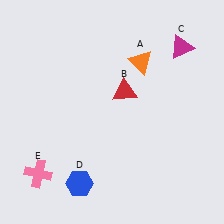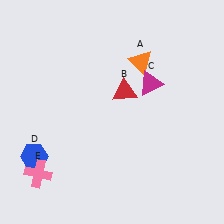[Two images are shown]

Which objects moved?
The objects that moved are: the magenta triangle (C), the blue hexagon (D).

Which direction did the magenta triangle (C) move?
The magenta triangle (C) moved down.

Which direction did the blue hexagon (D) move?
The blue hexagon (D) moved left.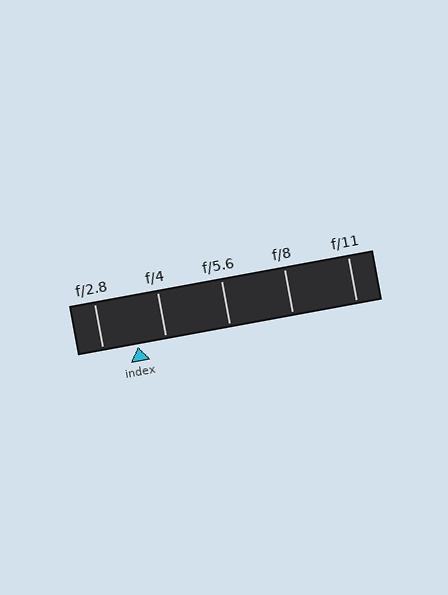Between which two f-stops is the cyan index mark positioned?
The index mark is between f/2.8 and f/4.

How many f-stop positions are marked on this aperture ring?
There are 5 f-stop positions marked.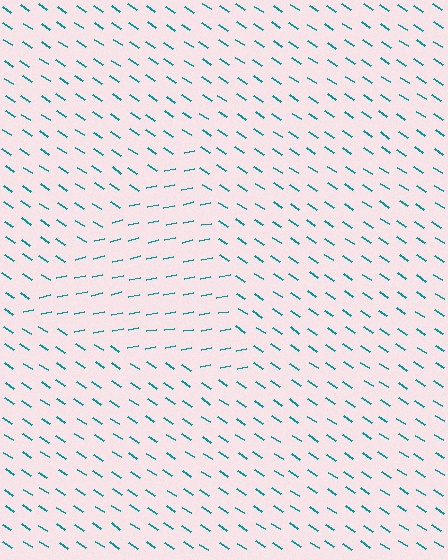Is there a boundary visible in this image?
Yes, there is a texture boundary formed by a change in line orientation.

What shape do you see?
I see a triangle.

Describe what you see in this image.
The image is filled with small teal line segments. A triangle region in the image has lines oriented differently from the surrounding lines, creating a visible texture boundary.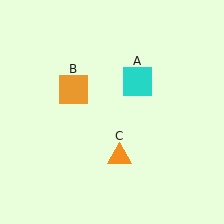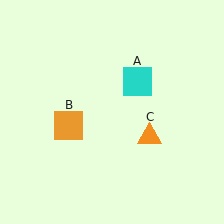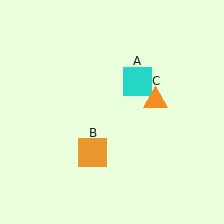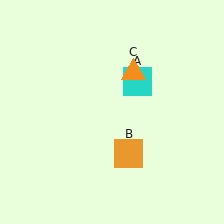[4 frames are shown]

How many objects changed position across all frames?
2 objects changed position: orange square (object B), orange triangle (object C).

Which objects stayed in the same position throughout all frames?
Cyan square (object A) remained stationary.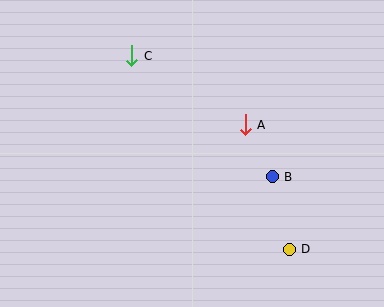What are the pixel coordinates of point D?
Point D is at (289, 249).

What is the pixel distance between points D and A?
The distance between D and A is 132 pixels.